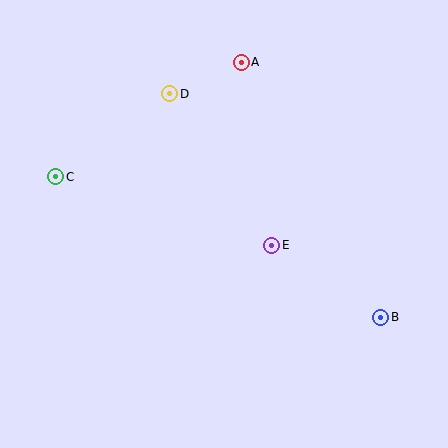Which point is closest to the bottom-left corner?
Point C is closest to the bottom-left corner.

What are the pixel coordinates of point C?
Point C is at (56, 177).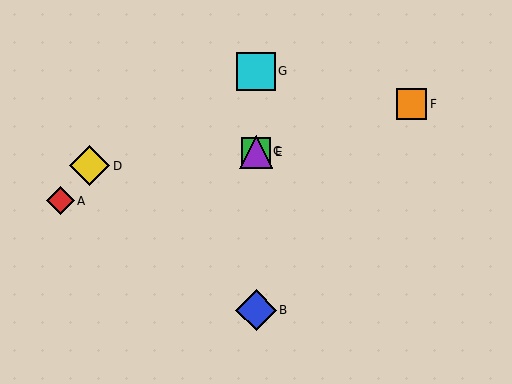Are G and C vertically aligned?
Yes, both are at x≈256.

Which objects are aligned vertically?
Objects B, C, E, G are aligned vertically.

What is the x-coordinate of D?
Object D is at x≈90.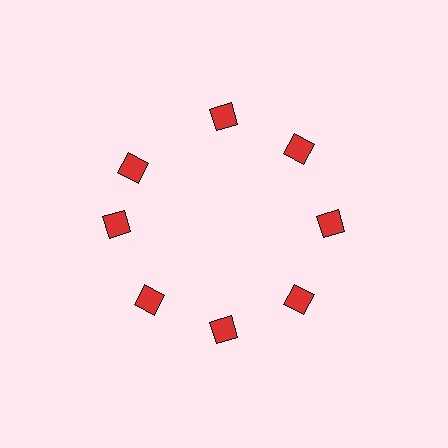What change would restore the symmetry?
The symmetry would be restored by rotating it back into even spacing with its neighbors so that all 8 diamonds sit at equal angles and equal distance from the center.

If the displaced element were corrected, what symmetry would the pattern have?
It would have 8-fold rotational symmetry — the pattern would map onto itself every 45 degrees.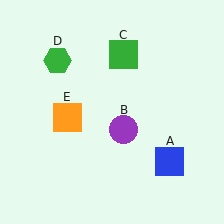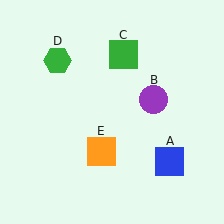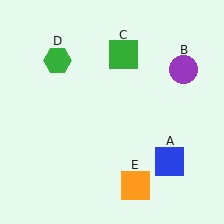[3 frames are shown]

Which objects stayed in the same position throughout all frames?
Blue square (object A) and green square (object C) and green hexagon (object D) remained stationary.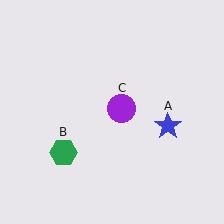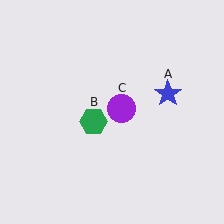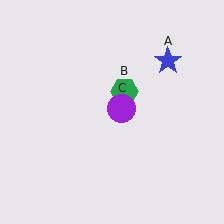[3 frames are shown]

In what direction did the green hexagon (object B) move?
The green hexagon (object B) moved up and to the right.